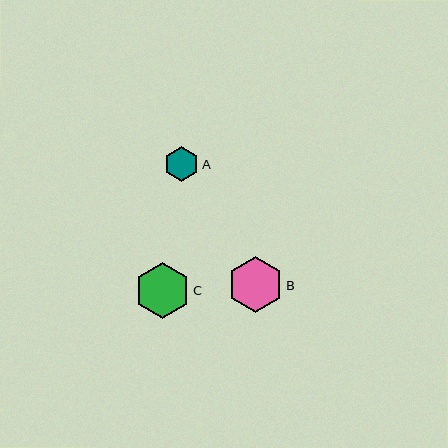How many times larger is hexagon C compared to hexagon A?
Hexagon C is approximately 1.6 times the size of hexagon A.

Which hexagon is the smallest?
Hexagon A is the smallest with a size of approximately 35 pixels.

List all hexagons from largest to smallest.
From largest to smallest: C, B, A.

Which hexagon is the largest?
Hexagon C is the largest with a size of approximately 56 pixels.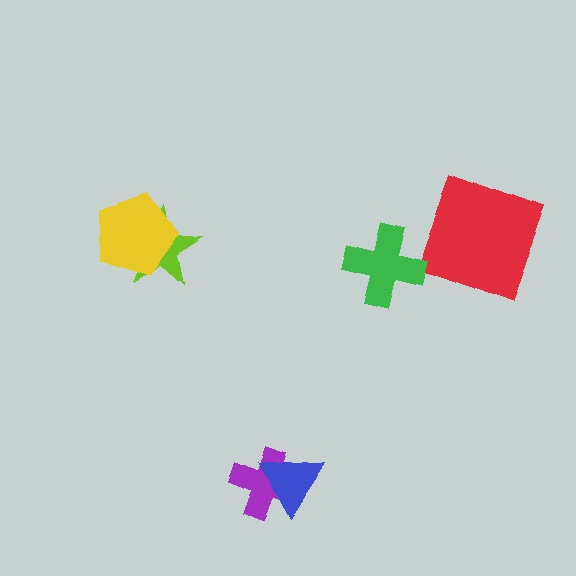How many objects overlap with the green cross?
0 objects overlap with the green cross.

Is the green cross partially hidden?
No, no other shape covers it.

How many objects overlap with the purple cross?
1 object overlaps with the purple cross.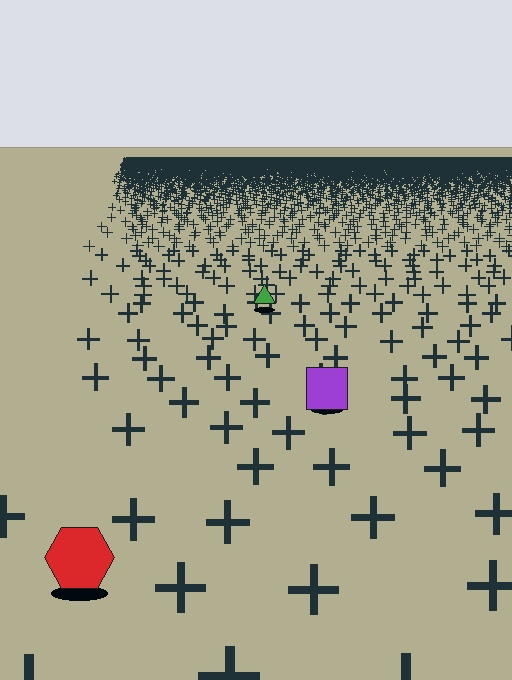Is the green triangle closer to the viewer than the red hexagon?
No. The red hexagon is closer — you can tell from the texture gradient: the ground texture is coarser near it.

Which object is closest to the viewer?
The red hexagon is closest. The texture marks near it are larger and more spread out.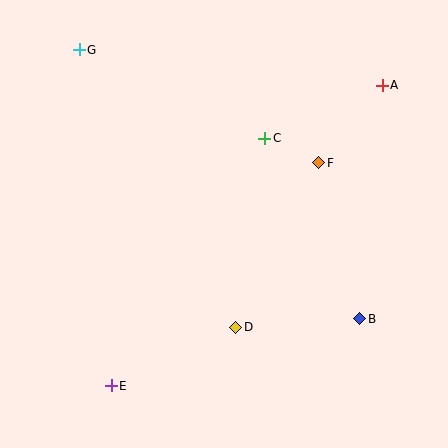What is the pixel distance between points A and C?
The distance between A and C is 129 pixels.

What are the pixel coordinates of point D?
Point D is at (236, 327).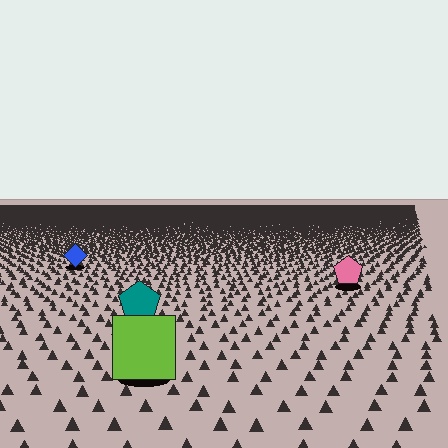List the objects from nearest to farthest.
From nearest to farthest: the lime square, the teal pentagon, the pink pentagon, the blue diamond.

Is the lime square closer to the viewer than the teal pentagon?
Yes. The lime square is closer — you can tell from the texture gradient: the ground texture is coarser near it.